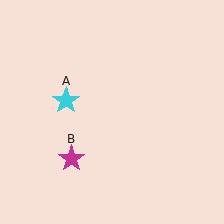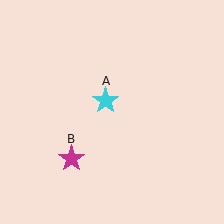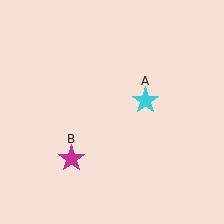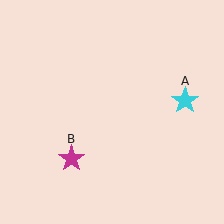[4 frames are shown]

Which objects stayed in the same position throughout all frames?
Magenta star (object B) remained stationary.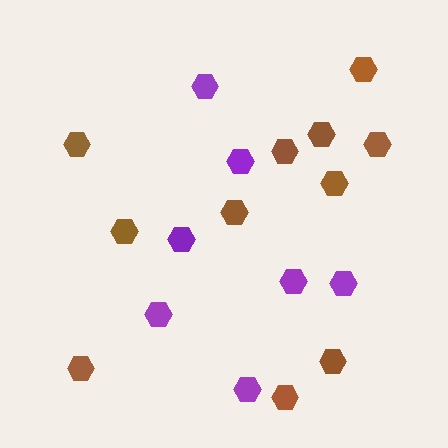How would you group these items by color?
There are 2 groups: one group of purple hexagons (7) and one group of brown hexagons (11).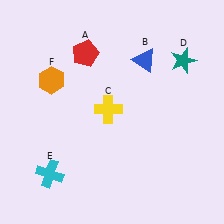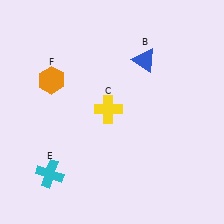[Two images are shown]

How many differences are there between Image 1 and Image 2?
There are 2 differences between the two images.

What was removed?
The teal star (D), the red pentagon (A) were removed in Image 2.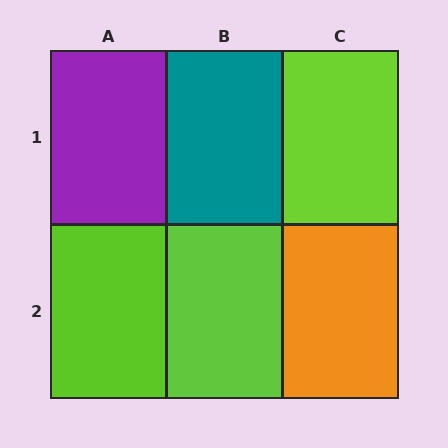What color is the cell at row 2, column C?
Orange.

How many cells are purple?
1 cell is purple.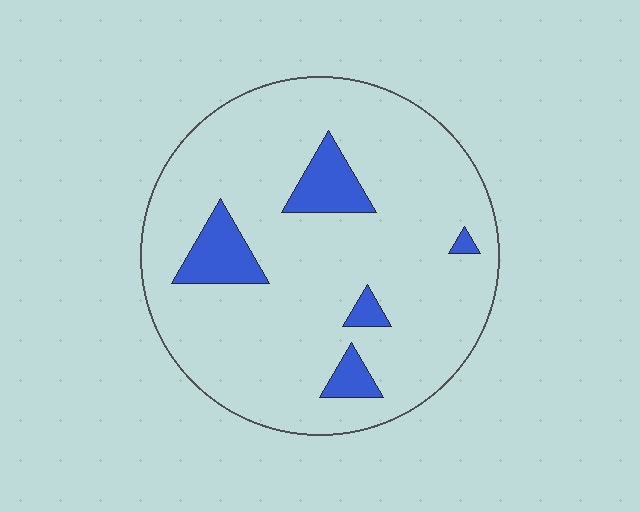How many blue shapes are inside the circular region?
5.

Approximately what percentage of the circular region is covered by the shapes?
Approximately 10%.